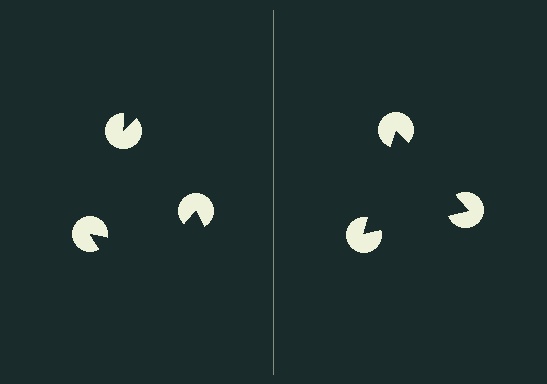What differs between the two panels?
The pac-man discs are positioned identically on both sides; only the wedge orientations differ. On the right they align to a triangle; on the left they are misaligned.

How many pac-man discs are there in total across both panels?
6 — 3 on each side.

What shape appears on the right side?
An illusory triangle.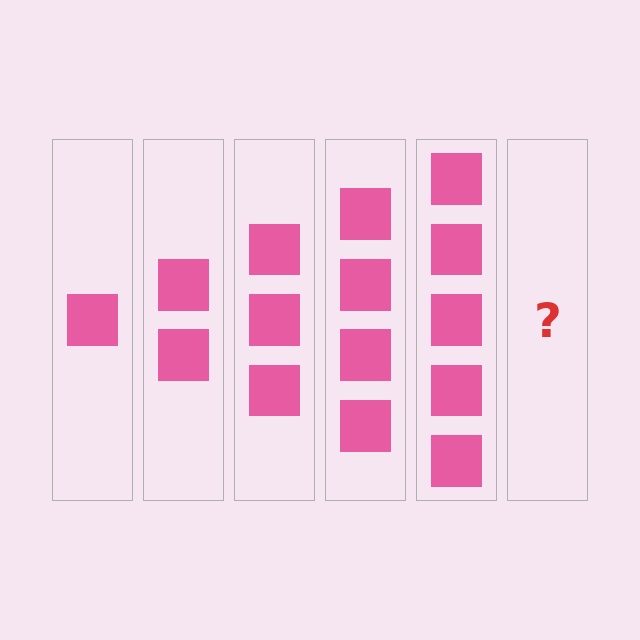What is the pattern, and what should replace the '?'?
The pattern is that each step adds one more square. The '?' should be 6 squares.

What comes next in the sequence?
The next element should be 6 squares.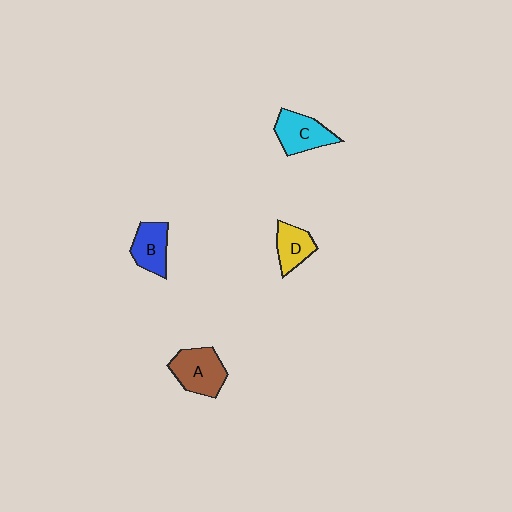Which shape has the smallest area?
Shape D (yellow).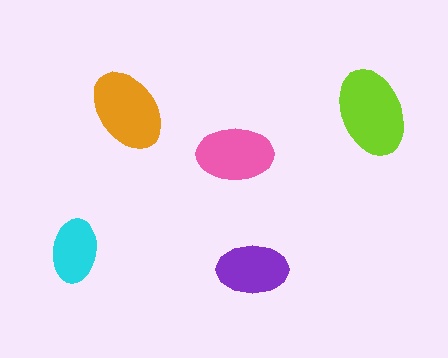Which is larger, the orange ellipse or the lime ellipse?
The lime one.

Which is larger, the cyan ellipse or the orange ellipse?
The orange one.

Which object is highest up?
The orange ellipse is topmost.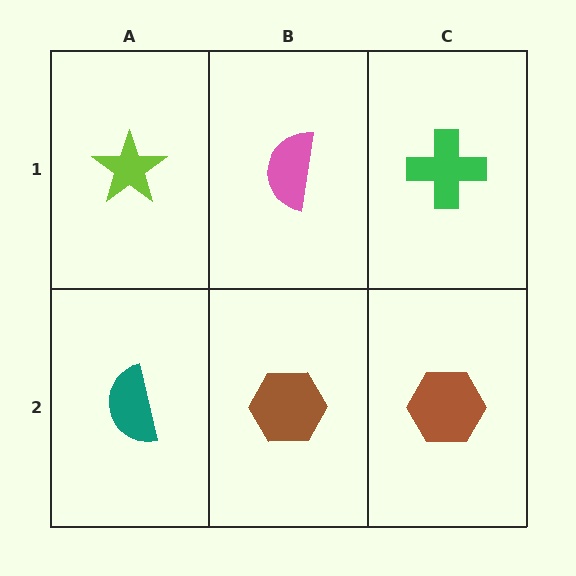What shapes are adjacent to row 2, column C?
A green cross (row 1, column C), a brown hexagon (row 2, column B).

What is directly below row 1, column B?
A brown hexagon.